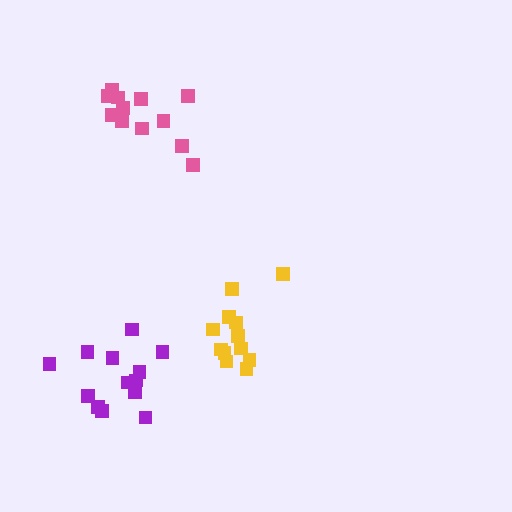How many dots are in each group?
Group 1: 12 dots, Group 2: 12 dots, Group 3: 13 dots (37 total).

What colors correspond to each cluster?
The clusters are colored: yellow, pink, purple.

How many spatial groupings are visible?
There are 3 spatial groupings.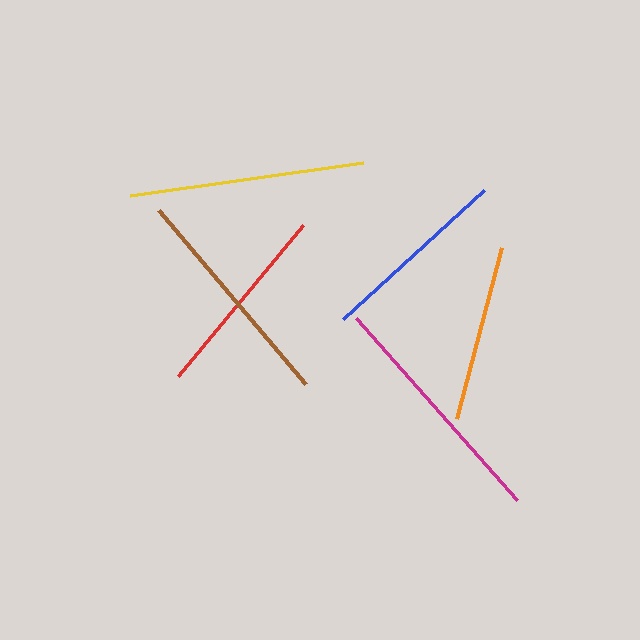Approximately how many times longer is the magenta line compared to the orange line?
The magenta line is approximately 1.4 times the length of the orange line.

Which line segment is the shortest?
The orange line is the shortest at approximately 178 pixels.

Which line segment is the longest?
The magenta line is the longest at approximately 243 pixels.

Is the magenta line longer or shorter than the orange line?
The magenta line is longer than the orange line.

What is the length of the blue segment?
The blue segment is approximately 191 pixels long.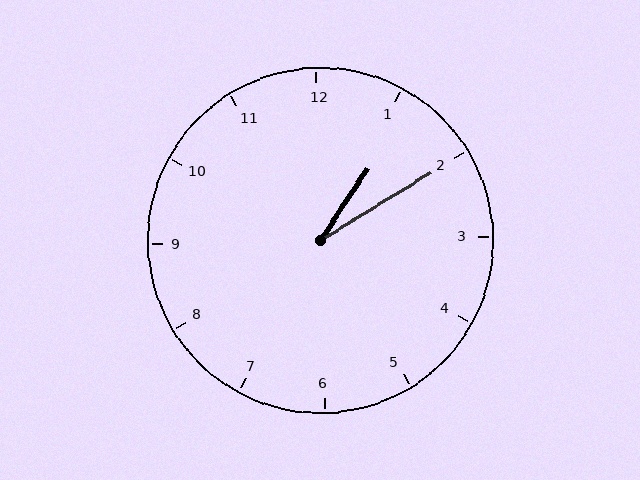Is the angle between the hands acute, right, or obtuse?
It is acute.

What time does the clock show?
1:10.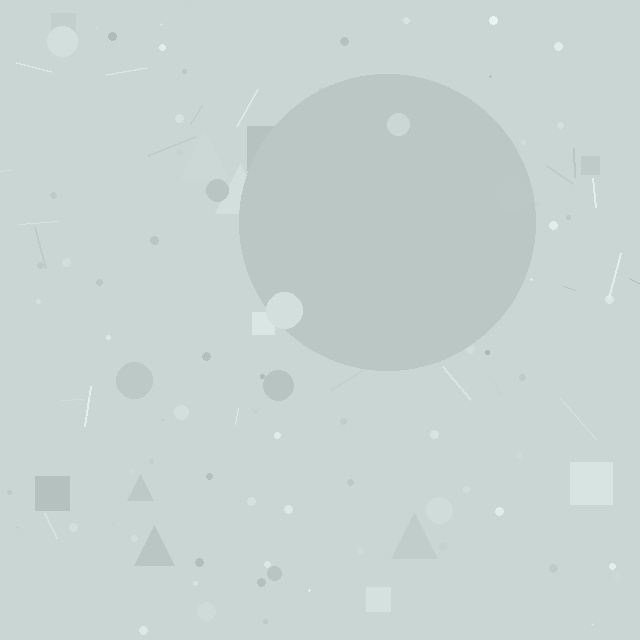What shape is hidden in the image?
A circle is hidden in the image.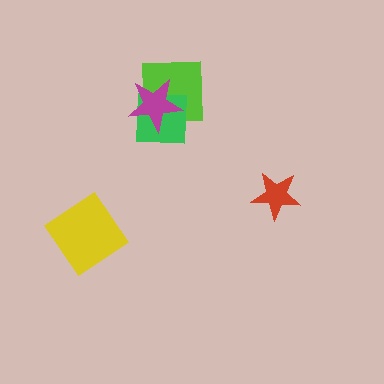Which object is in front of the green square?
The magenta star is in front of the green square.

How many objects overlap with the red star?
0 objects overlap with the red star.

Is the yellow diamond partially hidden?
No, no other shape covers it.